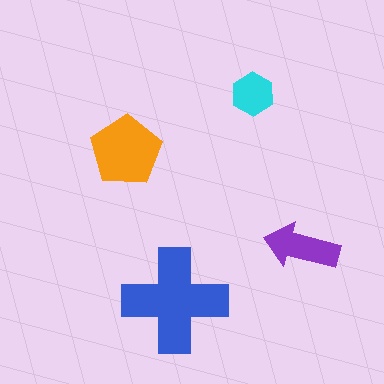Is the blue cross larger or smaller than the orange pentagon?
Larger.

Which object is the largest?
The blue cross.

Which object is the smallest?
The cyan hexagon.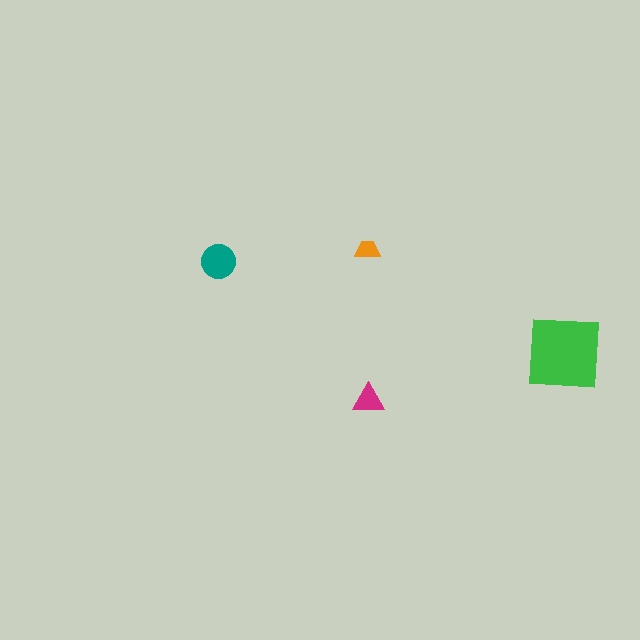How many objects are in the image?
There are 4 objects in the image.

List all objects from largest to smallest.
The green square, the teal circle, the magenta triangle, the orange trapezoid.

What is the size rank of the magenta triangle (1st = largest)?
3rd.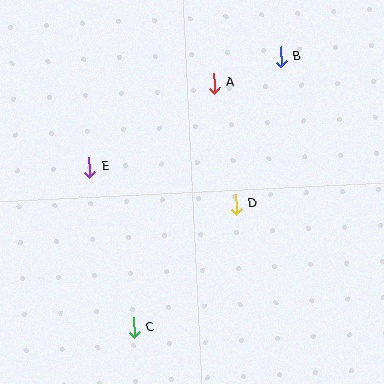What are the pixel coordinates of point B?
Point B is at (281, 57).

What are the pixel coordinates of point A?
Point A is at (214, 83).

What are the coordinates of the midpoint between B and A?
The midpoint between B and A is at (247, 70).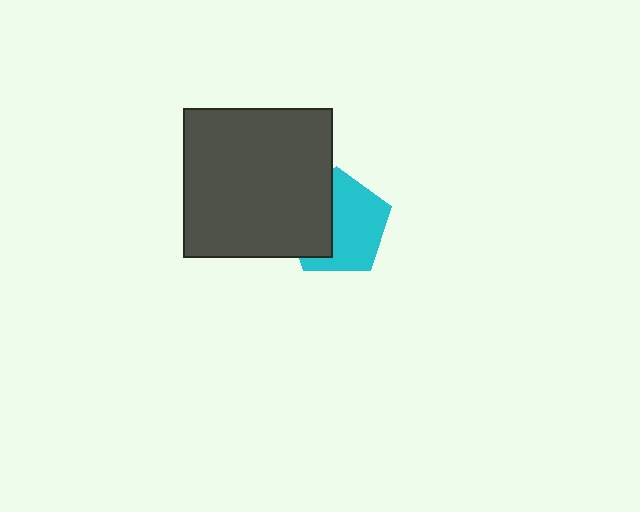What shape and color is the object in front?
The object in front is a dark gray square.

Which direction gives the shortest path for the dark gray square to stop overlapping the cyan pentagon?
Moving left gives the shortest separation.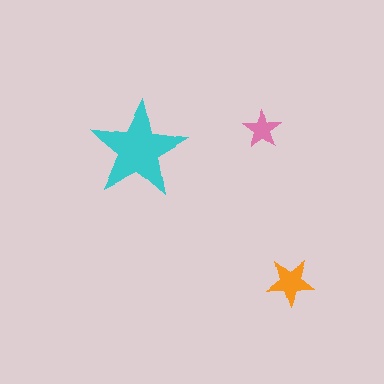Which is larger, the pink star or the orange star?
The orange one.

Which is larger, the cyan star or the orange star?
The cyan one.